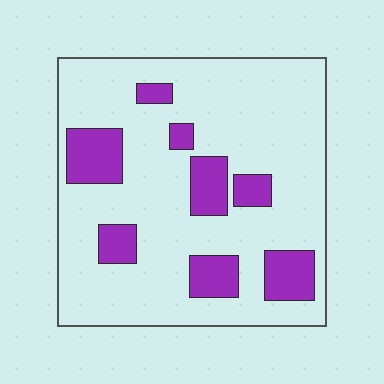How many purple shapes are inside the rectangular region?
8.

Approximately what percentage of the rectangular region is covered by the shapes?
Approximately 20%.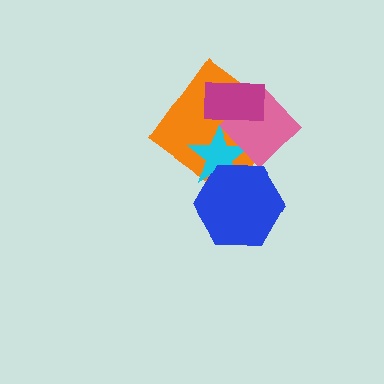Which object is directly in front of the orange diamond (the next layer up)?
The cyan star is directly in front of the orange diamond.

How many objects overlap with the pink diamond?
3 objects overlap with the pink diamond.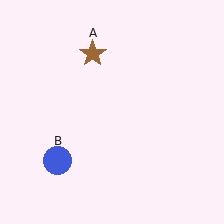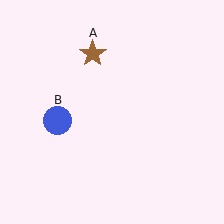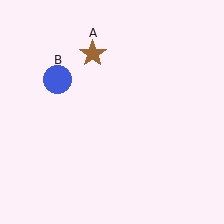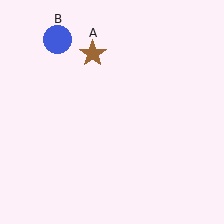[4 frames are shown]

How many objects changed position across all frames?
1 object changed position: blue circle (object B).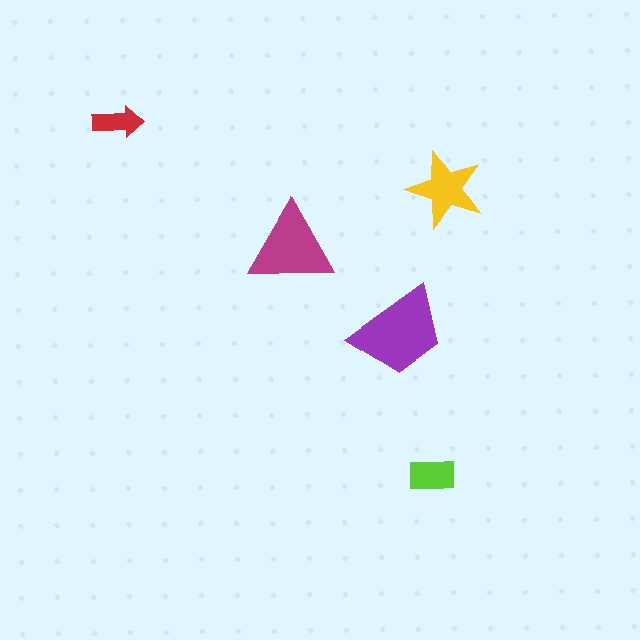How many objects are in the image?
There are 5 objects in the image.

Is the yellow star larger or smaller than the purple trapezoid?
Smaller.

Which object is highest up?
The red arrow is topmost.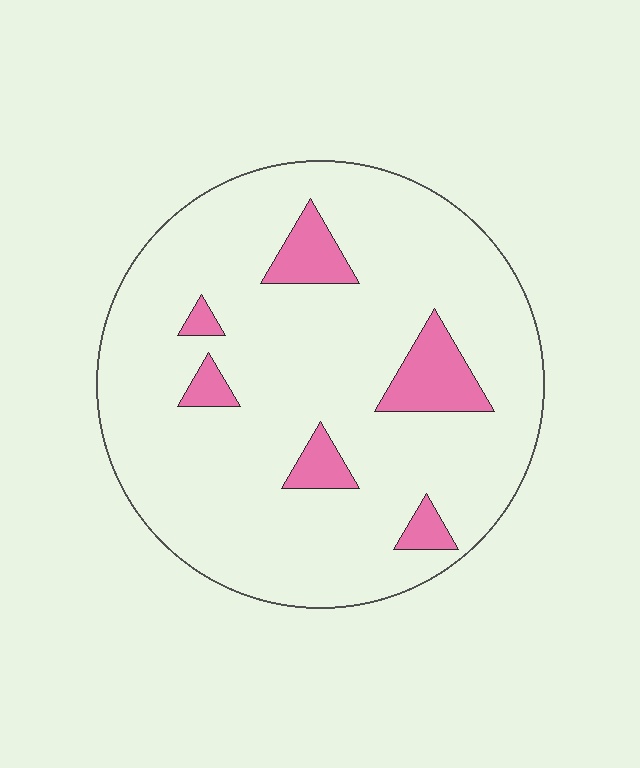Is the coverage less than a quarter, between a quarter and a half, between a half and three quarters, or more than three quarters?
Less than a quarter.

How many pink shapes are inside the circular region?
6.